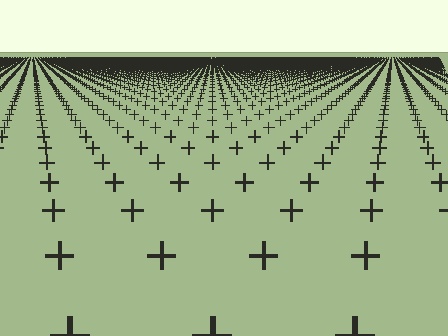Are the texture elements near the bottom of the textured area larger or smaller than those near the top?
Larger. Near the bottom, elements are closer to the viewer and appear at a bigger on-screen size.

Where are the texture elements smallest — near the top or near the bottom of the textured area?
Near the top.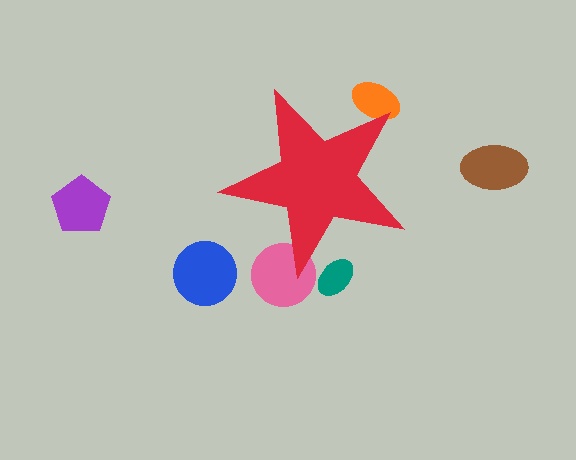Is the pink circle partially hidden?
Yes, the pink circle is partially hidden behind the red star.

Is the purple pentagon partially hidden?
No, the purple pentagon is fully visible.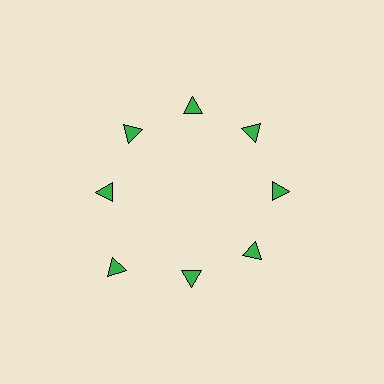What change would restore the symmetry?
The symmetry would be restored by moving it inward, back onto the ring so that all 8 triangles sit at equal angles and equal distance from the center.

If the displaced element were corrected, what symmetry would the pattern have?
It would have 8-fold rotational symmetry — the pattern would map onto itself every 45 degrees.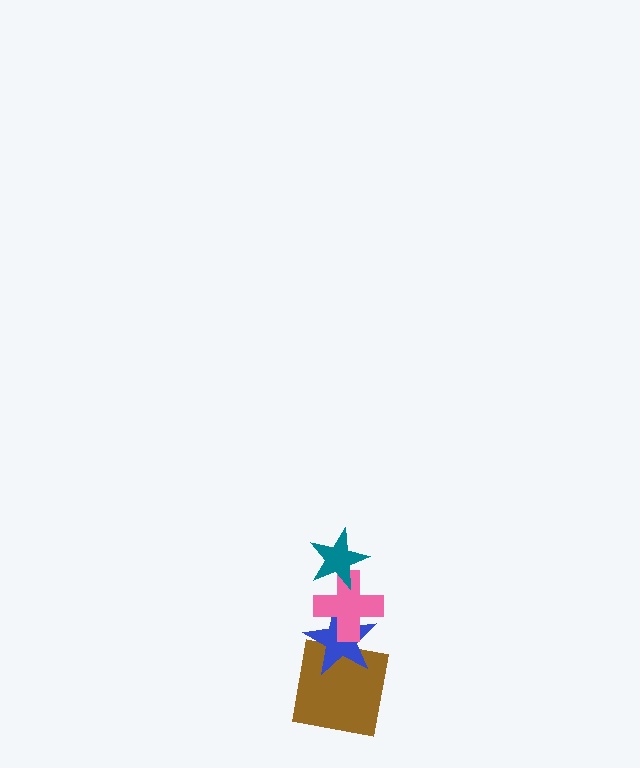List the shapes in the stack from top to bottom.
From top to bottom: the teal star, the pink cross, the blue star, the brown square.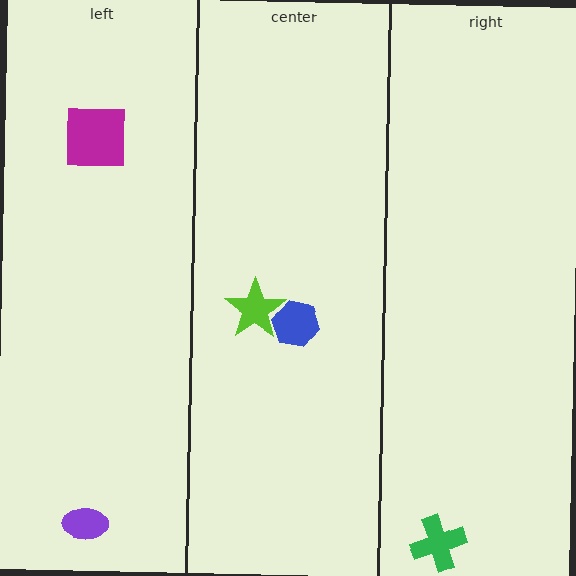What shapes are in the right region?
The green cross.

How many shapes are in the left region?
2.